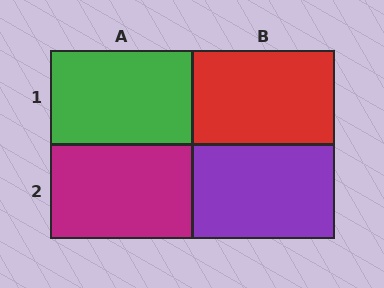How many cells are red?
1 cell is red.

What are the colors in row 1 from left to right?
Green, red.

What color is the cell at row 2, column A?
Magenta.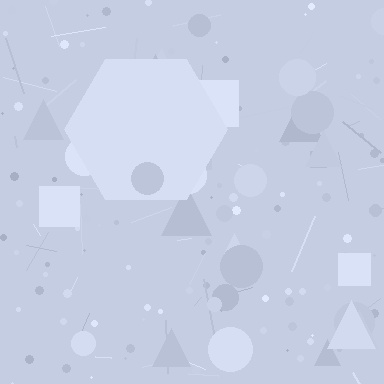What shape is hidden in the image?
A hexagon is hidden in the image.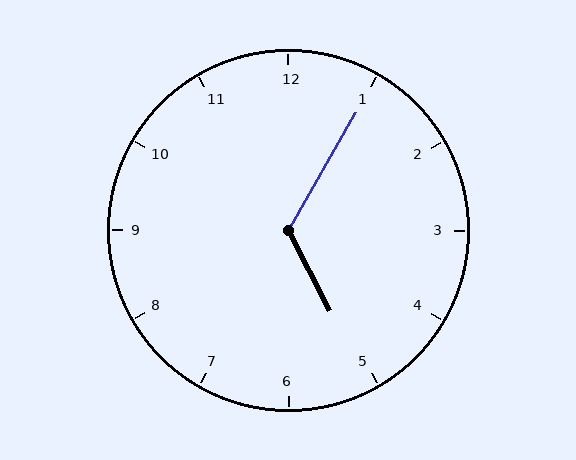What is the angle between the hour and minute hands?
Approximately 122 degrees.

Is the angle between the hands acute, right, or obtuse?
It is obtuse.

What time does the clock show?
5:05.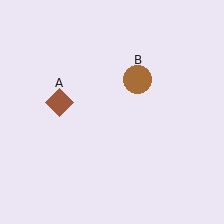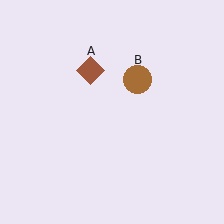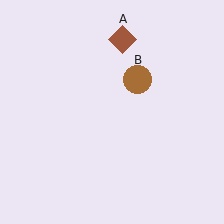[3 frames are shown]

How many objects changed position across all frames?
1 object changed position: brown diamond (object A).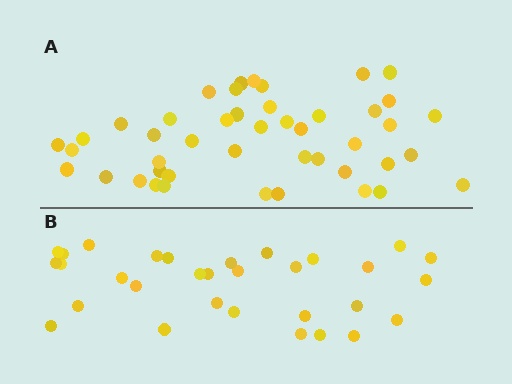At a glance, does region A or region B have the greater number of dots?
Region A (the top region) has more dots.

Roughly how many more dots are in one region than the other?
Region A has approximately 15 more dots than region B.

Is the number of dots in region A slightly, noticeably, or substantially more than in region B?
Region A has substantially more. The ratio is roughly 1.5 to 1.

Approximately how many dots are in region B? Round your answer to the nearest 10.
About 30 dots. (The exact count is 31, which rounds to 30.)